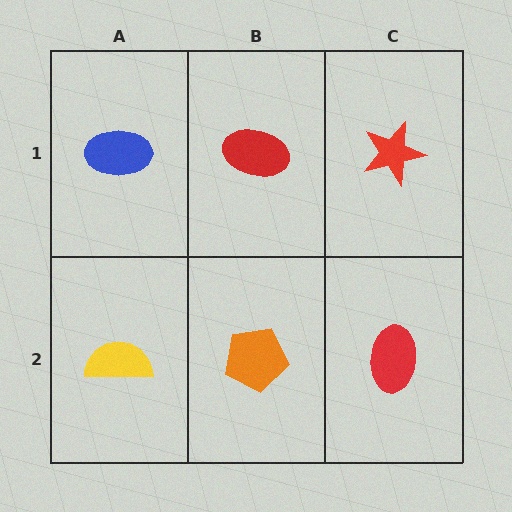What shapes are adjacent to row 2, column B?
A red ellipse (row 1, column B), a yellow semicircle (row 2, column A), a red ellipse (row 2, column C).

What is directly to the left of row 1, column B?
A blue ellipse.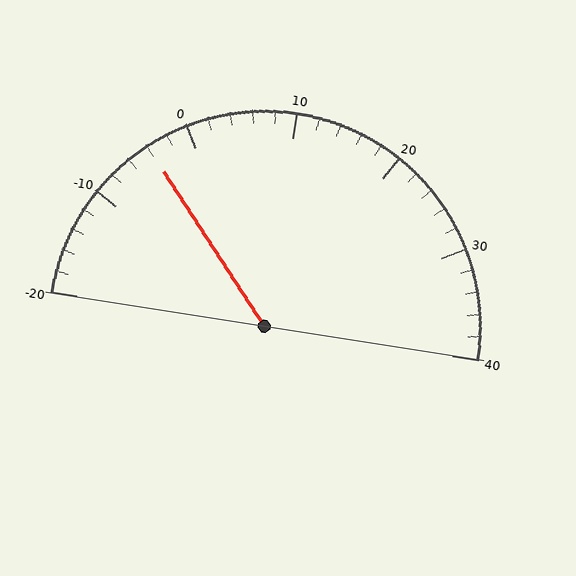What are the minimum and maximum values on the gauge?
The gauge ranges from -20 to 40.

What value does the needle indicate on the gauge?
The needle indicates approximately -4.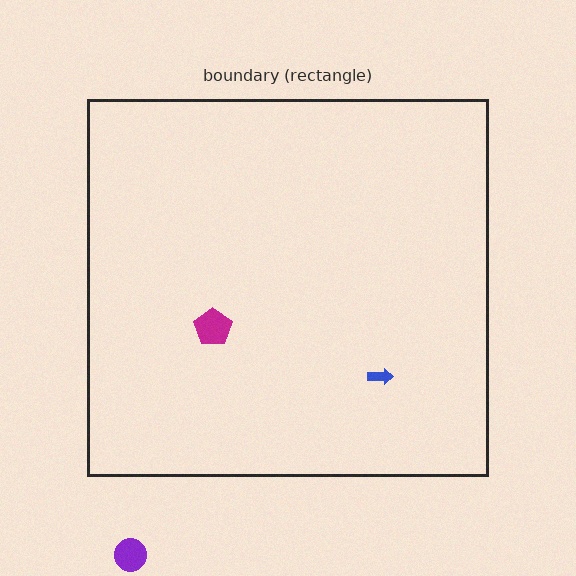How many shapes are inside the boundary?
2 inside, 1 outside.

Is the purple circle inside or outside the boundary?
Outside.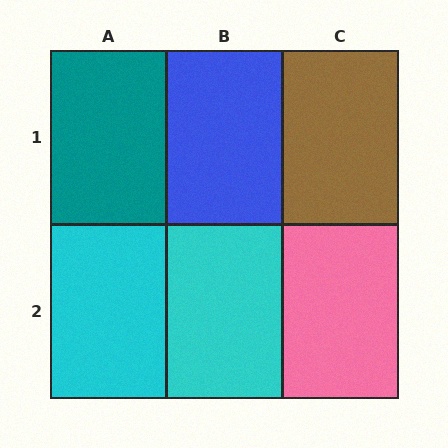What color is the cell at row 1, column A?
Teal.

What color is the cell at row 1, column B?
Blue.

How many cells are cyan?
2 cells are cyan.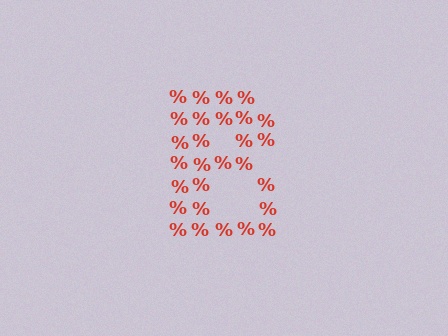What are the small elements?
The small elements are percent signs.